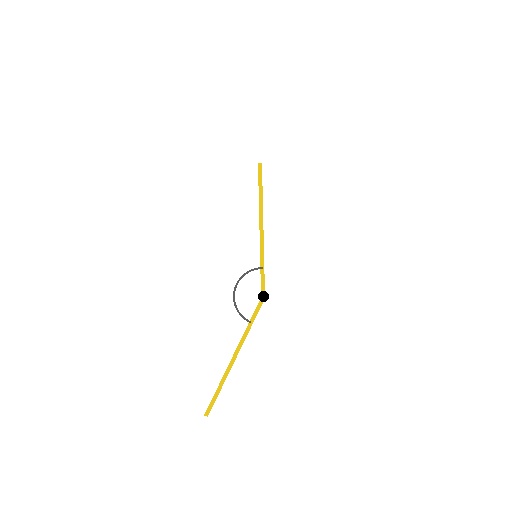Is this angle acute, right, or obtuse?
It is obtuse.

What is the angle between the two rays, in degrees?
Approximately 153 degrees.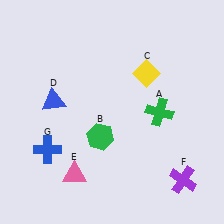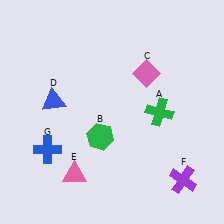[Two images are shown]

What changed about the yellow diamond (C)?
In Image 1, C is yellow. In Image 2, it changed to pink.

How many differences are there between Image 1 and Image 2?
There is 1 difference between the two images.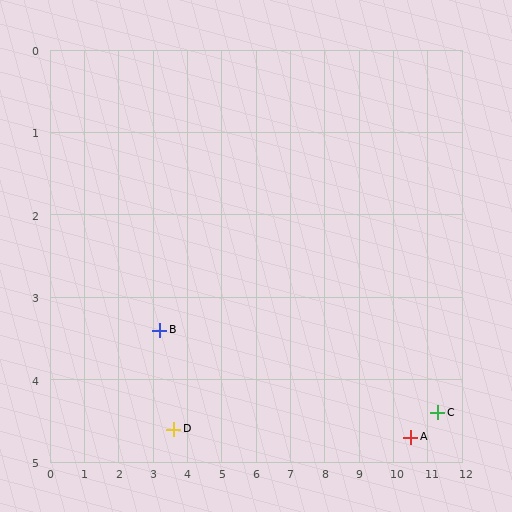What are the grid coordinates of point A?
Point A is at approximately (10.5, 4.7).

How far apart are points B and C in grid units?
Points B and C are about 8.2 grid units apart.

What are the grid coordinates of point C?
Point C is at approximately (11.3, 4.4).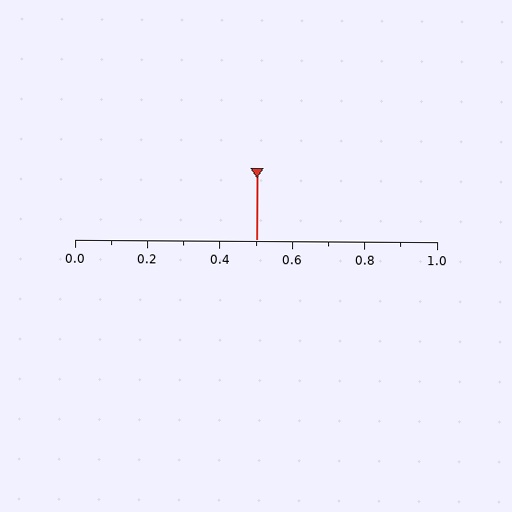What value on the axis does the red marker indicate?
The marker indicates approximately 0.5.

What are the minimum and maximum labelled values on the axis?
The axis runs from 0.0 to 1.0.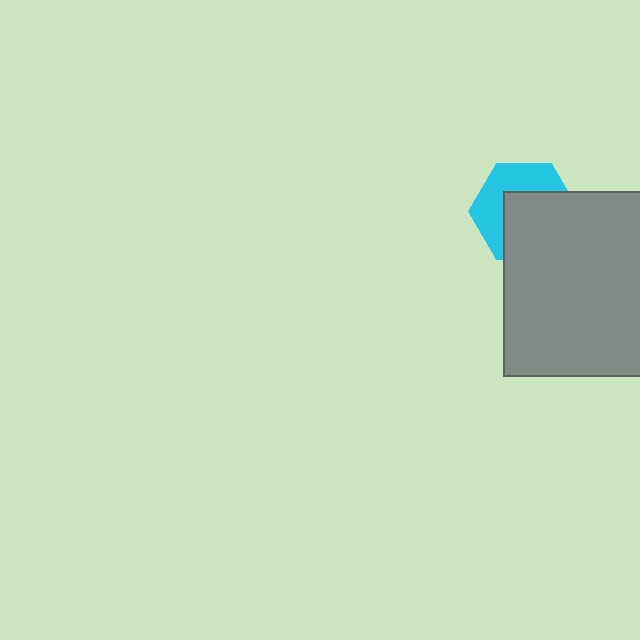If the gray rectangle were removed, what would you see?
You would see the complete cyan hexagon.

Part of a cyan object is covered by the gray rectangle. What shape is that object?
It is a hexagon.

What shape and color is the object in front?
The object in front is a gray rectangle.